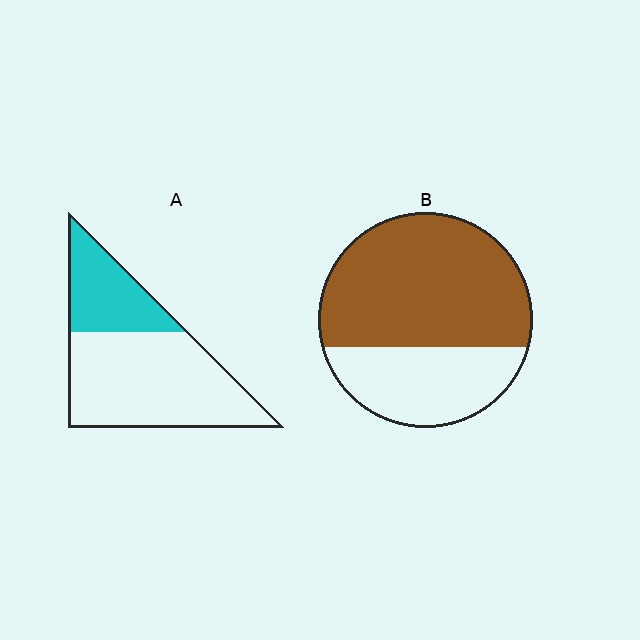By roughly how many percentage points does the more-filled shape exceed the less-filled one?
By roughly 35 percentage points (B over A).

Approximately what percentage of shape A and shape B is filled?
A is approximately 30% and B is approximately 65%.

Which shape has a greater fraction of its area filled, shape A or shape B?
Shape B.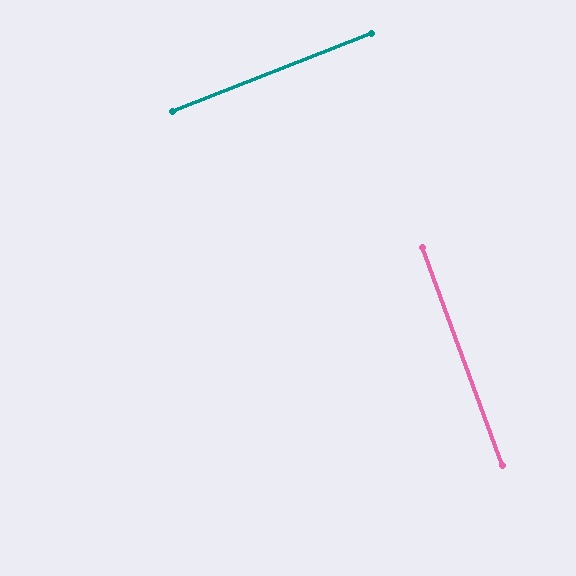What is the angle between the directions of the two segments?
Approximately 89 degrees.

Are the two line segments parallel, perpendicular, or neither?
Perpendicular — they meet at approximately 89°.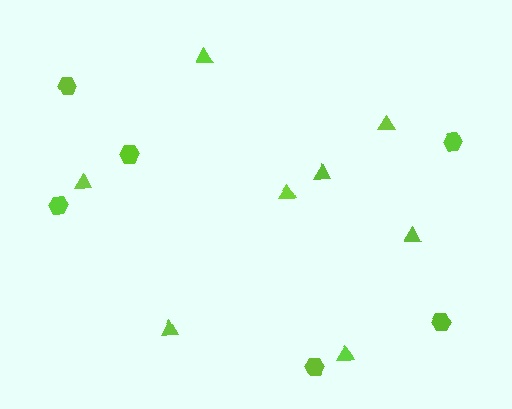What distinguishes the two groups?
There are 2 groups: one group of triangles (8) and one group of hexagons (6).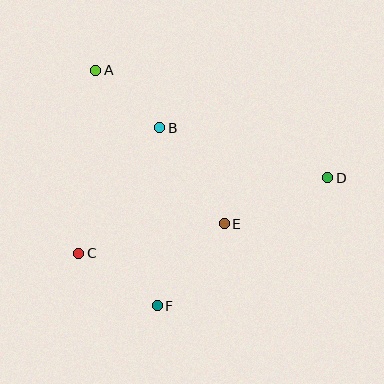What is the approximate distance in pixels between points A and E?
The distance between A and E is approximately 200 pixels.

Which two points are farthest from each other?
Points C and D are farthest from each other.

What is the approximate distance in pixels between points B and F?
The distance between B and F is approximately 178 pixels.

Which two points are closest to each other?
Points A and B are closest to each other.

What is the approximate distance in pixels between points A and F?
The distance between A and F is approximately 243 pixels.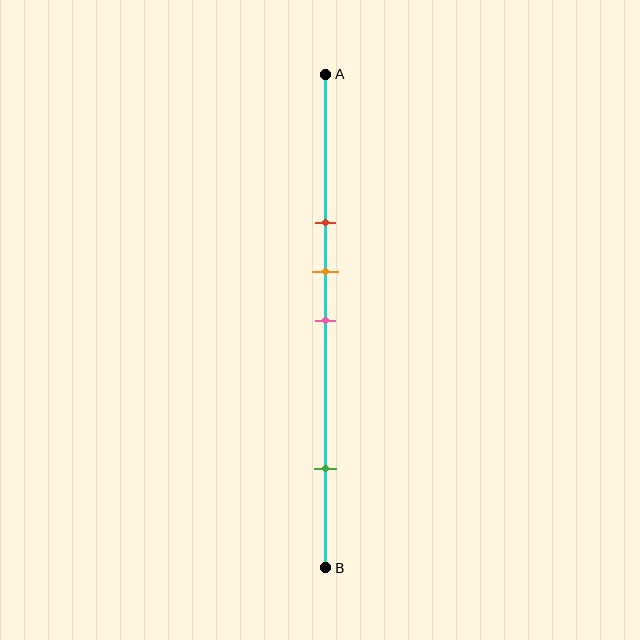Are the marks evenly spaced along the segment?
No, the marks are not evenly spaced.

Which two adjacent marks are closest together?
The orange and pink marks are the closest adjacent pair.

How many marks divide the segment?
There are 4 marks dividing the segment.